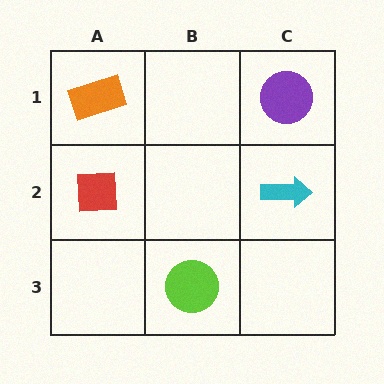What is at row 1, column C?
A purple circle.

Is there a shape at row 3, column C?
No, that cell is empty.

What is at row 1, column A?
An orange rectangle.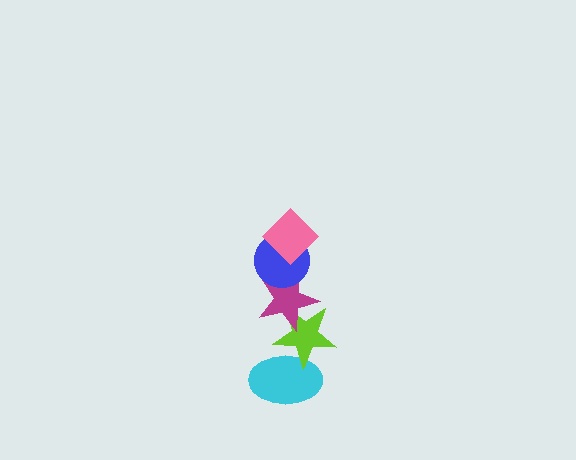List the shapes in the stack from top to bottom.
From top to bottom: the pink diamond, the blue circle, the magenta star, the lime star, the cyan ellipse.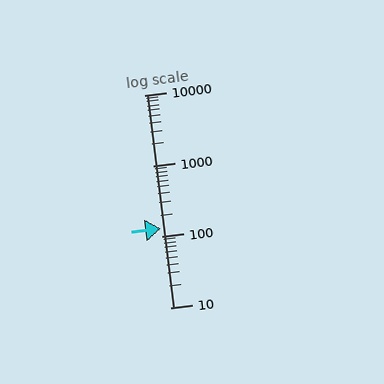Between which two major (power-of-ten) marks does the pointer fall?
The pointer is between 100 and 1000.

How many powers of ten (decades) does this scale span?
The scale spans 3 decades, from 10 to 10000.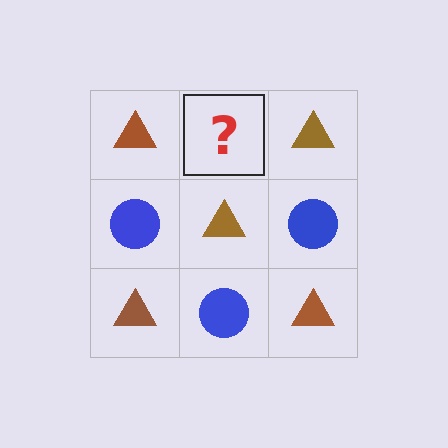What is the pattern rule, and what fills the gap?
The rule is that it alternates brown triangle and blue circle in a checkerboard pattern. The gap should be filled with a blue circle.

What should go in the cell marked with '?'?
The missing cell should contain a blue circle.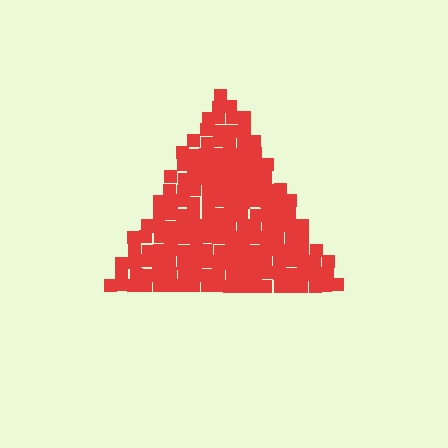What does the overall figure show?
The overall figure shows a triangle.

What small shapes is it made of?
It is made of small squares.